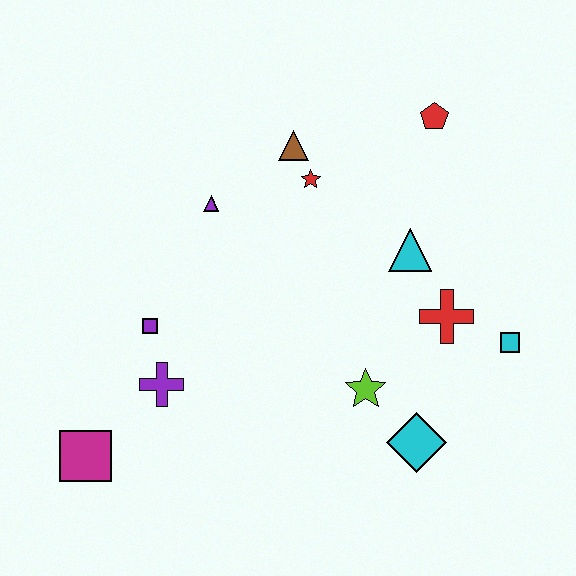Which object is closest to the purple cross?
The purple square is closest to the purple cross.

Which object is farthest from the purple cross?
The red pentagon is farthest from the purple cross.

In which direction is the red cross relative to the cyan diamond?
The red cross is above the cyan diamond.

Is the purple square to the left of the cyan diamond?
Yes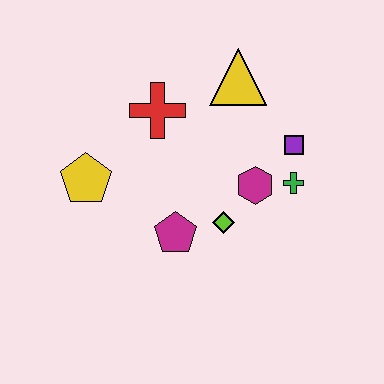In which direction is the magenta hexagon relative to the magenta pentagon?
The magenta hexagon is to the right of the magenta pentagon.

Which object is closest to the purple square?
The green cross is closest to the purple square.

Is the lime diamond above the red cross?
No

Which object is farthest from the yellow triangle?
The yellow pentagon is farthest from the yellow triangle.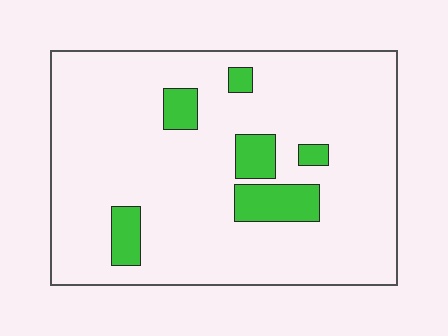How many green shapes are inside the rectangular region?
6.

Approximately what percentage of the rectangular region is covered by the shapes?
Approximately 10%.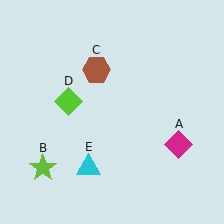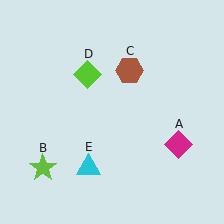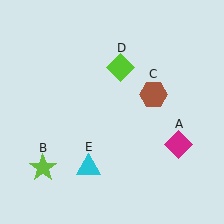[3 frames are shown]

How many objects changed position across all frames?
2 objects changed position: brown hexagon (object C), lime diamond (object D).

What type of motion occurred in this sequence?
The brown hexagon (object C), lime diamond (object D) rotated clockwise around the center of the scene.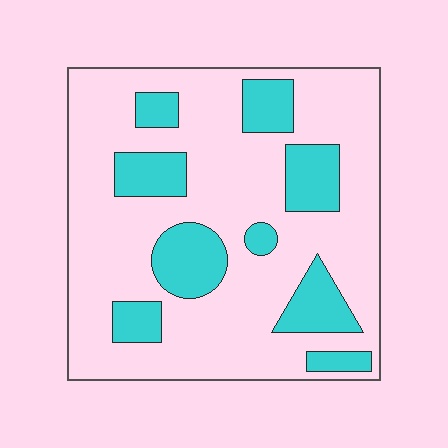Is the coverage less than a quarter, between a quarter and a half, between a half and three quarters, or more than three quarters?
Less than a quarter.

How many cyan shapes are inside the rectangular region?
9.